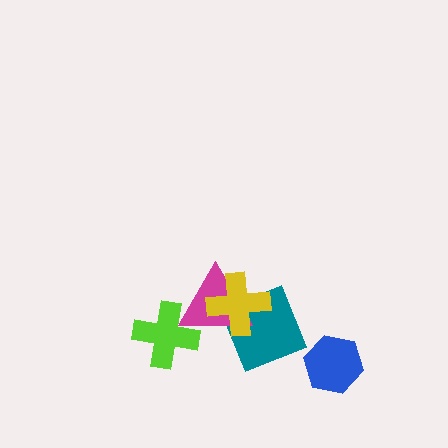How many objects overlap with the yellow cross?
2 objects overlap with the yellow cross.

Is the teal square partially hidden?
Yes, it is partially covered by another shape.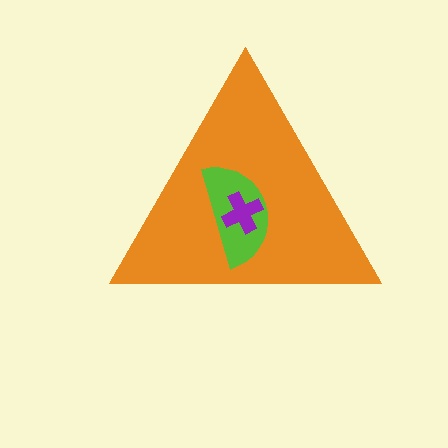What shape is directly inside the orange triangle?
The lime semicircle.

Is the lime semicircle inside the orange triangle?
Yes.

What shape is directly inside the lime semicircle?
The purple cross.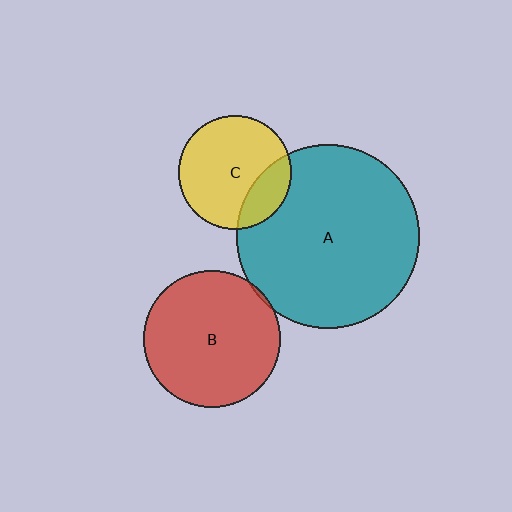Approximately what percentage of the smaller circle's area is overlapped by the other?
Approximately 20%.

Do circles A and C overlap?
Yes.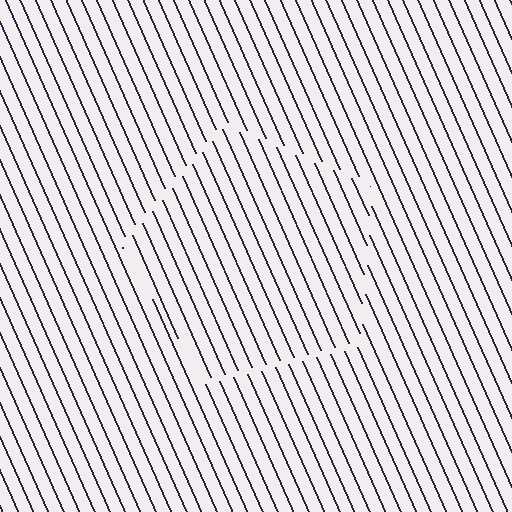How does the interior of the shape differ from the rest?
The interior of the shape contains the same grating, shifted by half a period — the contour is defined by the phase discontinuity where line-ends from the inner and outer gratings abut.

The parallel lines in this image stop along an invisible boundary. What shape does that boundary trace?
An illusory pentagon. The interior of the shape contains the same grating, shifted by half a period — the contour is defined by the phase discontinuity where line-ends from the inner and outer gratings abut.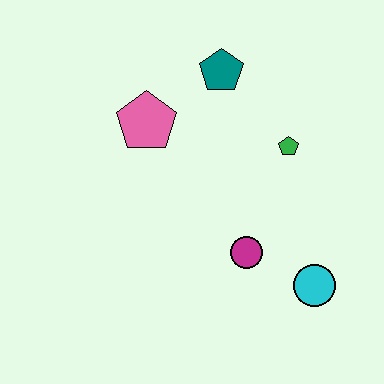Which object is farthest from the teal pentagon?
The cyan circle is farthest from the teal pentagon.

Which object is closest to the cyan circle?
The magenta circle is closest to the cyan circle.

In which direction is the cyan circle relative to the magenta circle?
The cyan circle is to the right of the magenta circle.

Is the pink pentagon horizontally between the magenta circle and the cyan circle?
No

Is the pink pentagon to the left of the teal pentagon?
Yes